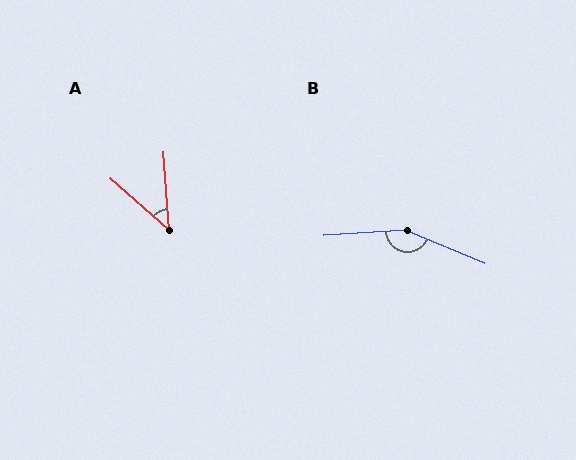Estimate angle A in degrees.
Approximately 45 degrees.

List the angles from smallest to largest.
A (45°), B (153°).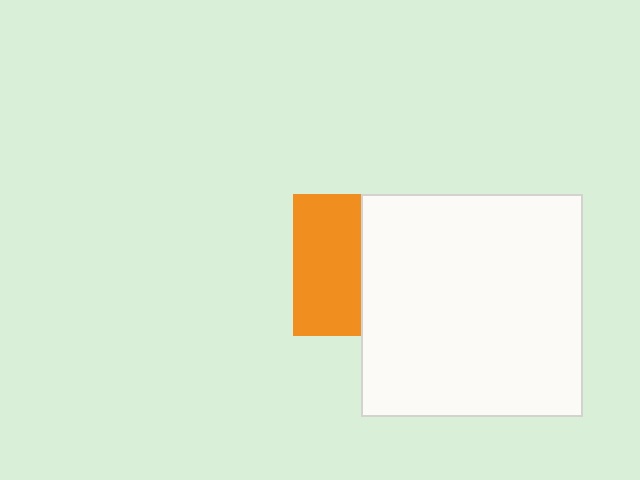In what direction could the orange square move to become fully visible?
The orange square could move left. That would shift it out from behind the white square entirely.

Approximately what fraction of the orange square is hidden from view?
Roughly 52% of the orange square is hidden behind the white square.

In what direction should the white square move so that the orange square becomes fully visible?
The white square should move right. That is the shortest direction to clear the overlap and leave the orange square fully visible.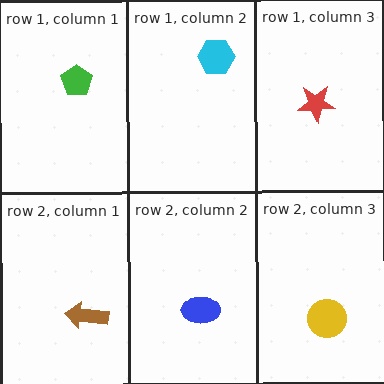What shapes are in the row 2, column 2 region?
The blue ellipse.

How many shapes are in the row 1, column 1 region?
1.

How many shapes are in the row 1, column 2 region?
1.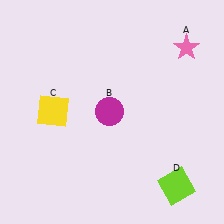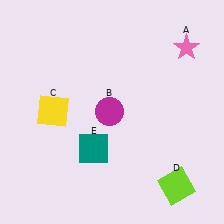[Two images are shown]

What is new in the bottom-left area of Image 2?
A teal square (E) was added in the bottom-left area of Image 2.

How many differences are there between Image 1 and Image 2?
There is 1 difference between the two images.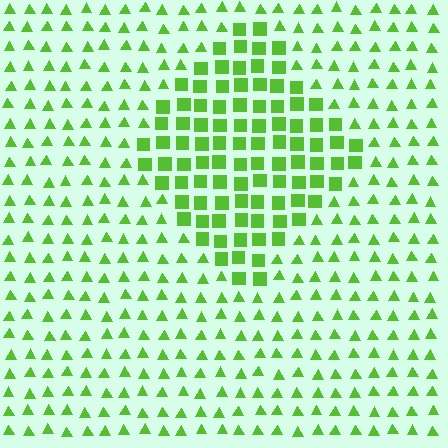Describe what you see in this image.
The image is filled with small lime elements arranged in a uniform grid. A diamond-shaped region contains squares, while the surrounding area contains triangles. The boundary is defined purely by the change in element shape.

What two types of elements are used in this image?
The image uses squares inside the diamond region and triangles outside it.